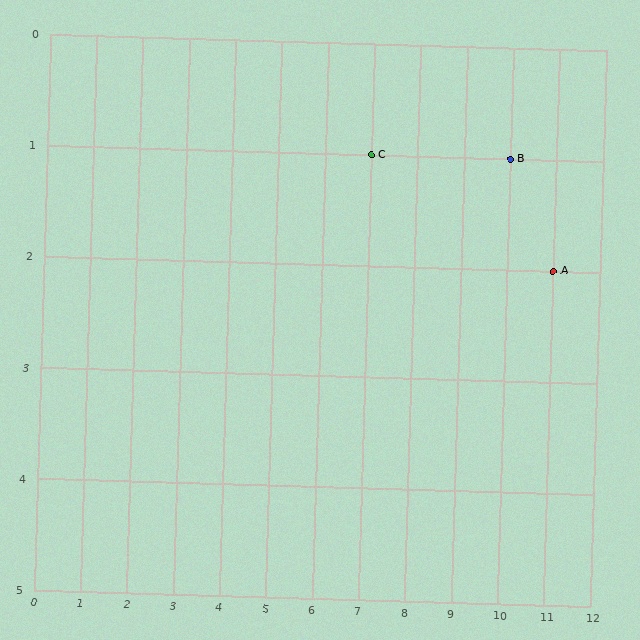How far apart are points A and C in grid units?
Points A and C are 4 columns and 1 row apart (about 4.1 grid units diagonally).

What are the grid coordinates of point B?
Point B is at grid coordinates (10, 1).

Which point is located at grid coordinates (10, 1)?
Point B is at (10, 1).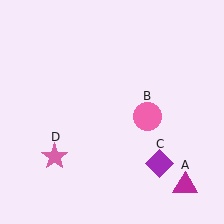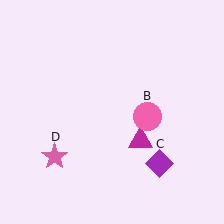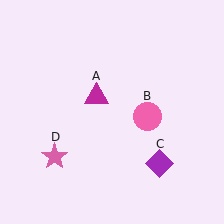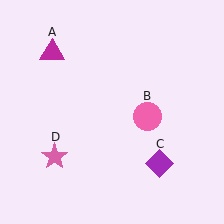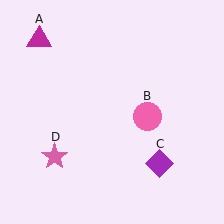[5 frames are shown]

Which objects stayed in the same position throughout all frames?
Pink circle (object B) and purple diamond (object C) and pink star (object D) remained stationary.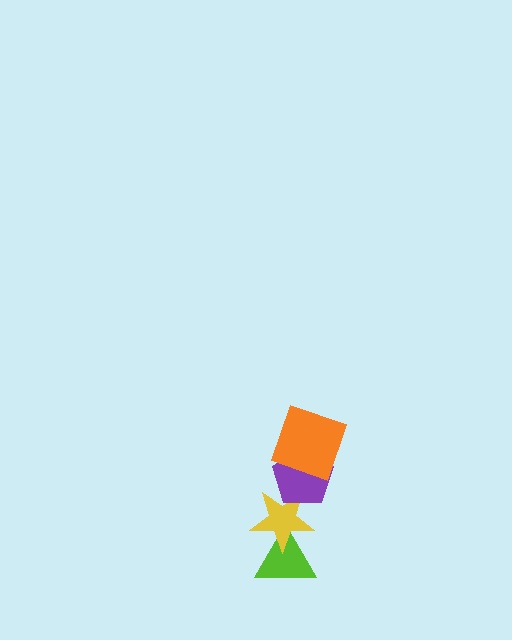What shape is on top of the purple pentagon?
The orange square is on top of the purple pentagon.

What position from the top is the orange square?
The orange square is 1st from the top.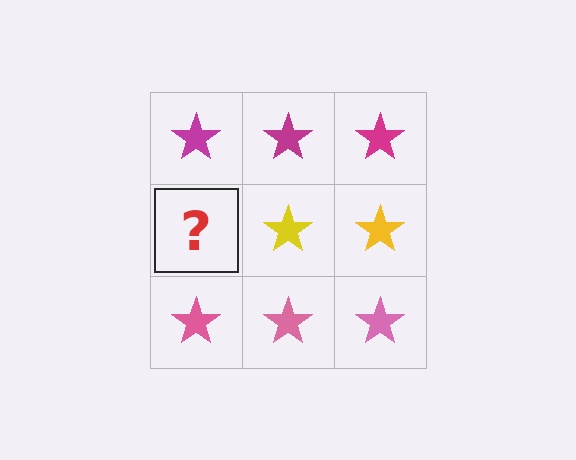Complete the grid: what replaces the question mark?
The question mark should be replaced with a yellow star.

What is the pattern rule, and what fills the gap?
The rule is that each row has a consistent color. The gap should be filled with a yellow star.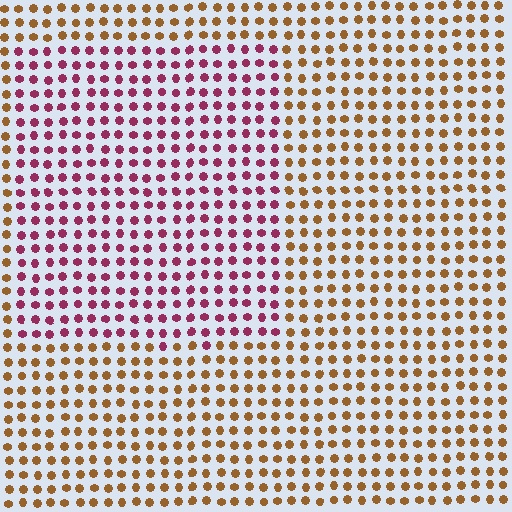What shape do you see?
I see a rectangle.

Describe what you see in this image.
The image is filled with small brown elements in a uniform arrangement. A rectangle-shaped region is visible where the elements are tinted to a slightly different hue, forming a subtle color boundary.